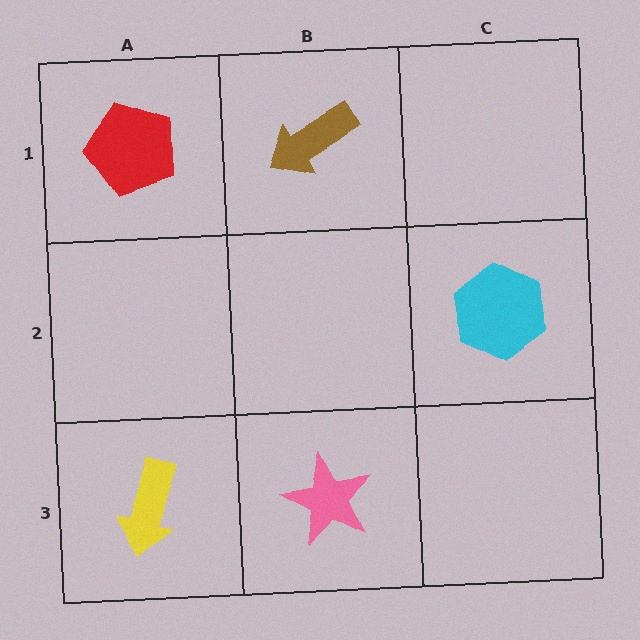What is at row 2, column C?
A cyan hexagon.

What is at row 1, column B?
A brown arrow.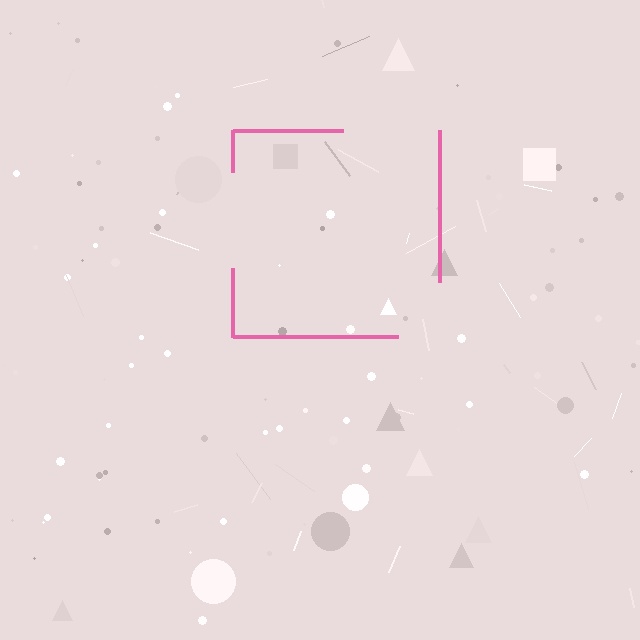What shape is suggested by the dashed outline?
The dashed outline suggests a square.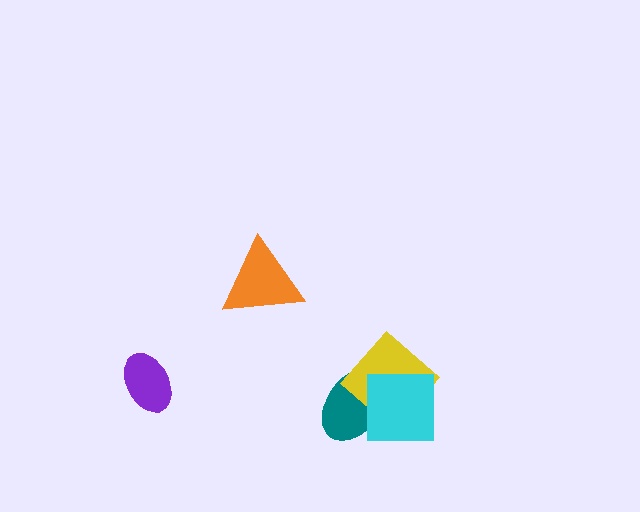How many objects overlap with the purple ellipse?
0 objects overlap with the purple ellipse.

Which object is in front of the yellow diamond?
The cyan square is in front of the yellow diamond.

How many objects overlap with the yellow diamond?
2 objects overlap with the yellow diamond.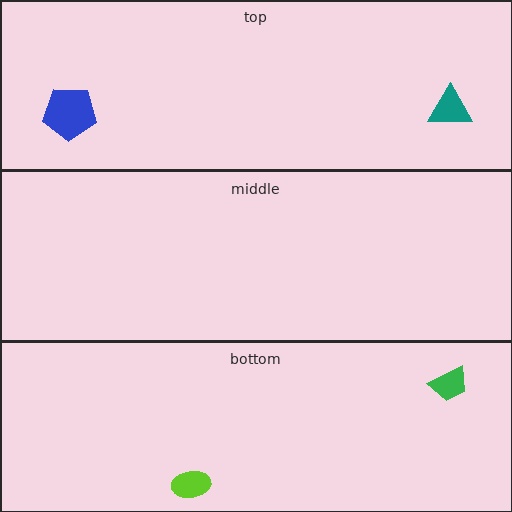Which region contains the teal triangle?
The top region.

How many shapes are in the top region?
2.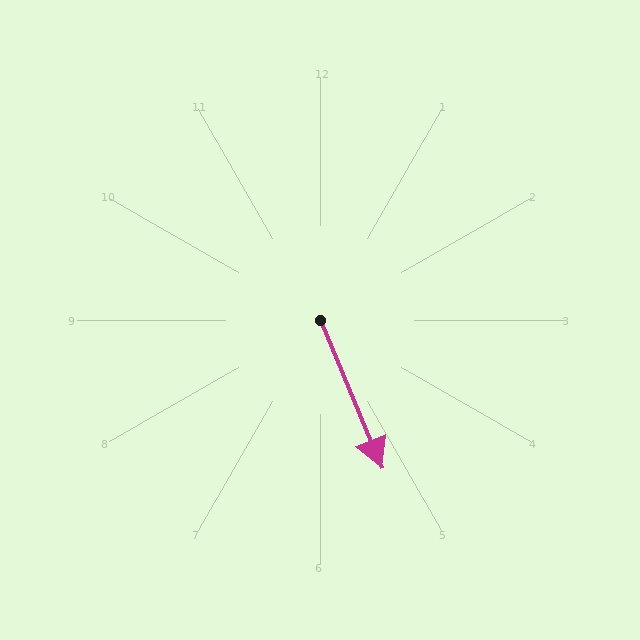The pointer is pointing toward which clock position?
Roughly 5 o'clock.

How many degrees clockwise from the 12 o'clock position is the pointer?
Approximately 157 degrees.